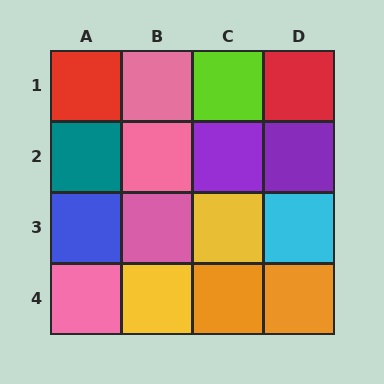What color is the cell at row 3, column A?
Blue.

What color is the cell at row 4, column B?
Yellow.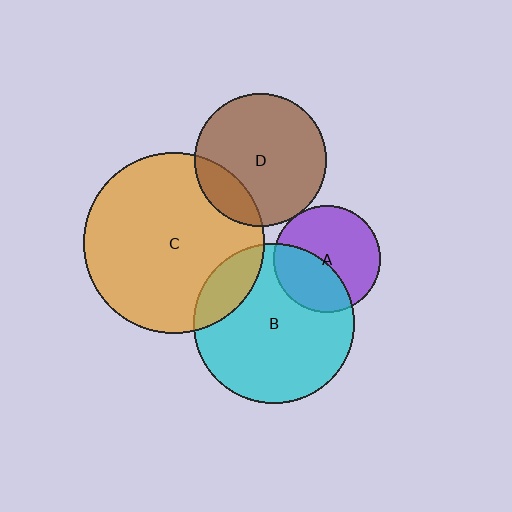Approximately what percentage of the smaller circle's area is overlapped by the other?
Approximately 15%.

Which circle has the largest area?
Circle C (orange).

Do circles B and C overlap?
Yes.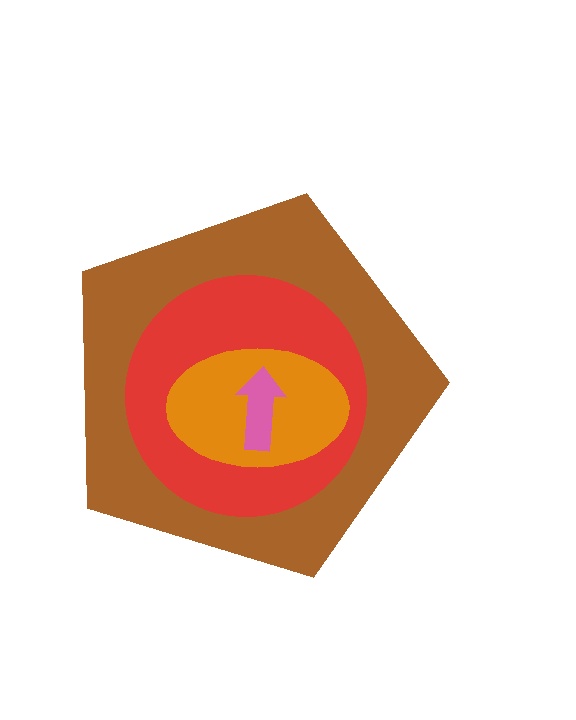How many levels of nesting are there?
4.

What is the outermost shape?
The brown pentagon.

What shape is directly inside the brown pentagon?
The red circle.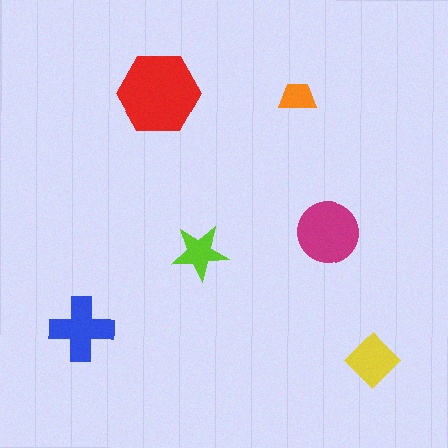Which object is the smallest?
The orange trapezoid.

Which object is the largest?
The red hexagon.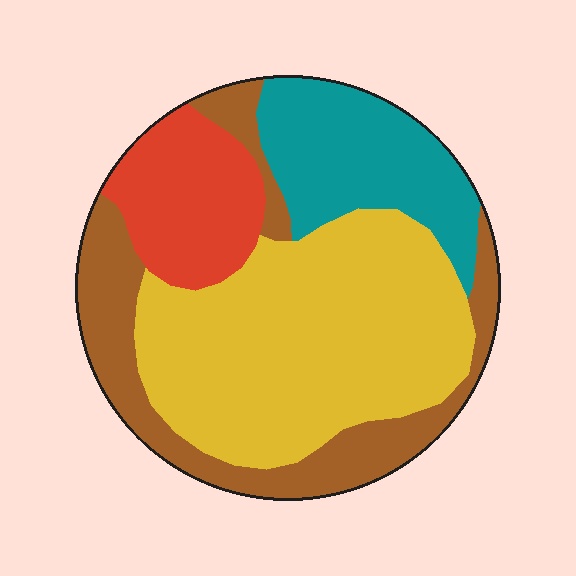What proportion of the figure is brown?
Brown takes up about one quarter (1/4) of the figure.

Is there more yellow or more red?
Yellow.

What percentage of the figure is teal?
Teal covers around 20% of the figure.